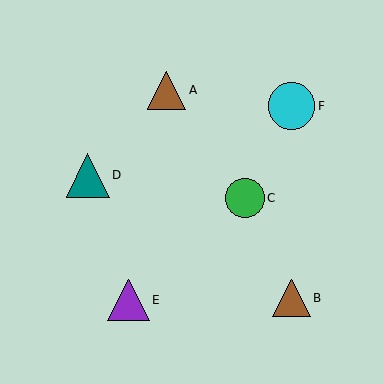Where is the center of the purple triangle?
The center of the purple triangle is at (128, 300).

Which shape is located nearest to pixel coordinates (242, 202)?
The green circle (labeled C) at (245, 198) is nearest to that location.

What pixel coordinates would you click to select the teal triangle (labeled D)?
Click at (88, 175) to select the teal triangle D.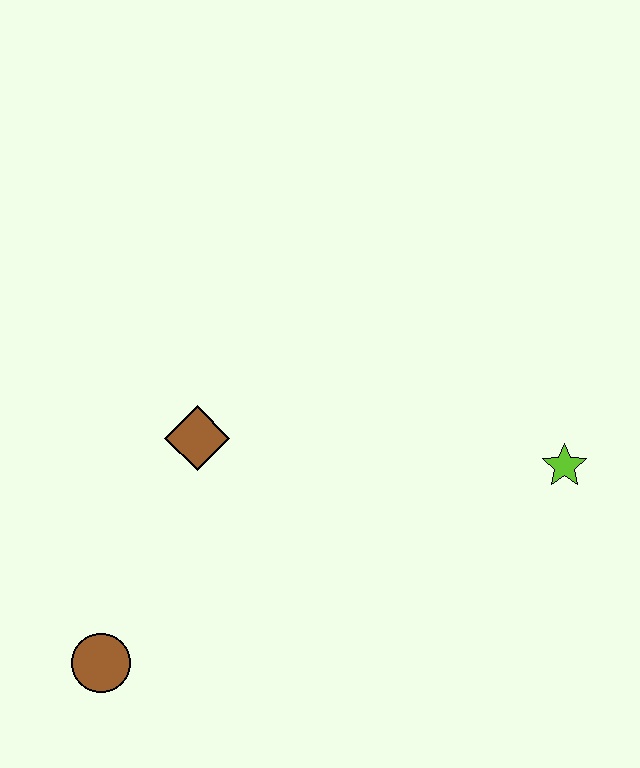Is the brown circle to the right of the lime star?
No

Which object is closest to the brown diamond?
The brown circle is closest to the brown diamond.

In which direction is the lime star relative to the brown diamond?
The lime star is to the right of the brown diamond.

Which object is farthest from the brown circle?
The lime star is farthest from the brown circle.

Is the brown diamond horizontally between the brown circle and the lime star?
Yes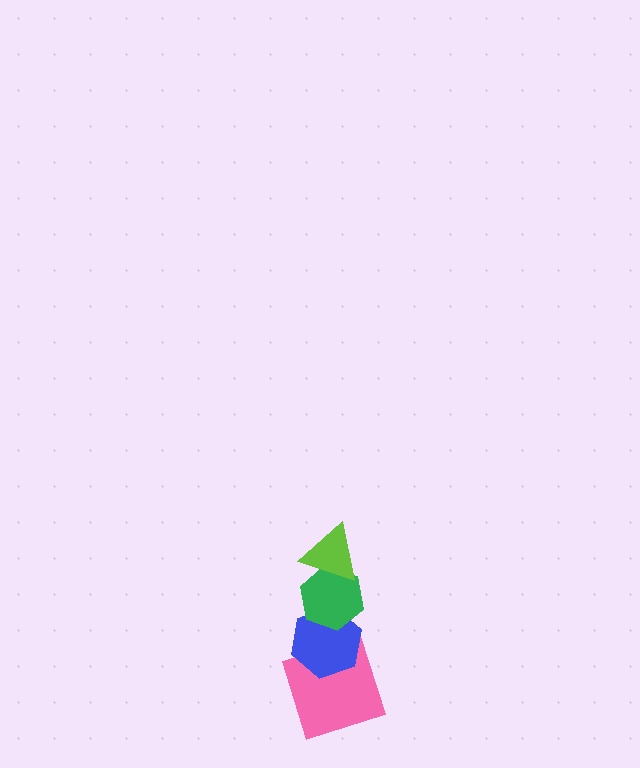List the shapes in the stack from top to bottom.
From top to bottom: the lime triangle, the green hexagon, the blue hexagon, the pink square.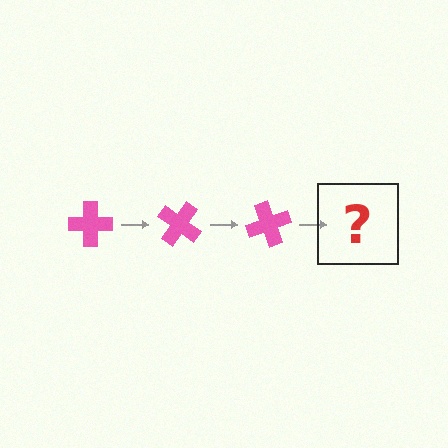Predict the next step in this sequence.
The next step is a pink cross rotated 105 degrees.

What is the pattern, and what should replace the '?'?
The pattern is that the cross rotates 35 degrees each step. The '?' should be a pink cross rotated 105 degrees.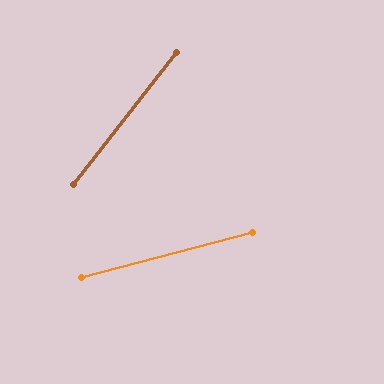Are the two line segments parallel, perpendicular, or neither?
Neither parallel nor perpendicular — they differ by about 37°.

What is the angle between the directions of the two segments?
Approximately 37 degrees.